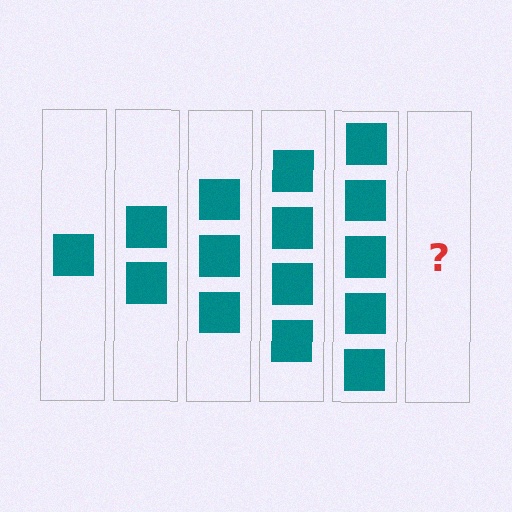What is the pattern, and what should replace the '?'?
The pattern is that each step adds one more square. The '?' should be 6 squares.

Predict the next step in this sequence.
The next step is 6 squares.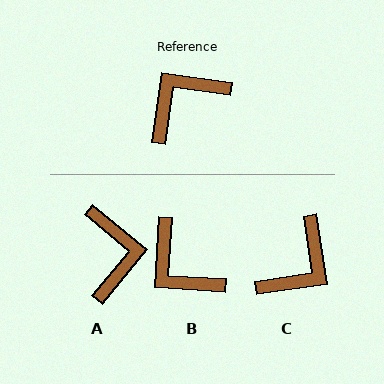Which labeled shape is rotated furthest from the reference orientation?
C, about 163 degrees away.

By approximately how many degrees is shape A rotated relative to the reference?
Approximately 121 degrees clockwise.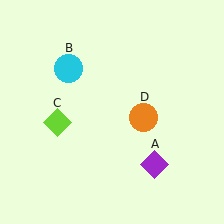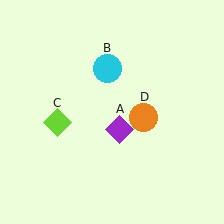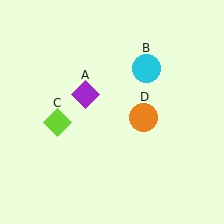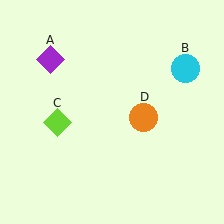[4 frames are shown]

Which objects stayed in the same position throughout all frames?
Lime diamond (object C) and orange circle (object D) remained stationary.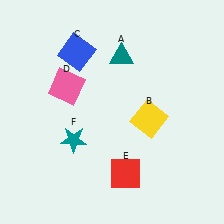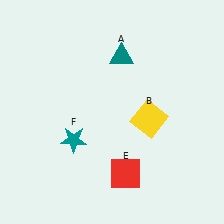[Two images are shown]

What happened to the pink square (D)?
The pink square (D) was removed in Image 2. It was in the top-left area of Image 1.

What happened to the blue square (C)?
The blue square (C) was removed in Image 2. It was in the top-left area of Image 1.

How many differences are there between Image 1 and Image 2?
There are 2 differences between the two images.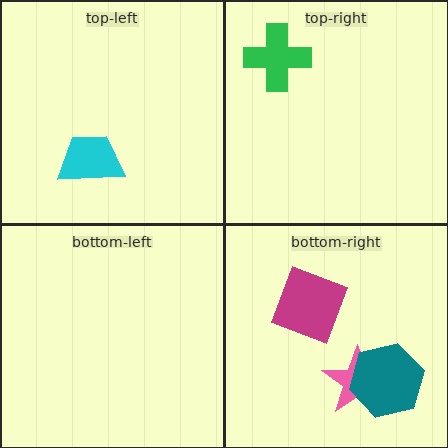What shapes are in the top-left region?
The cyan trapezoid.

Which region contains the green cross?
The top-right region.